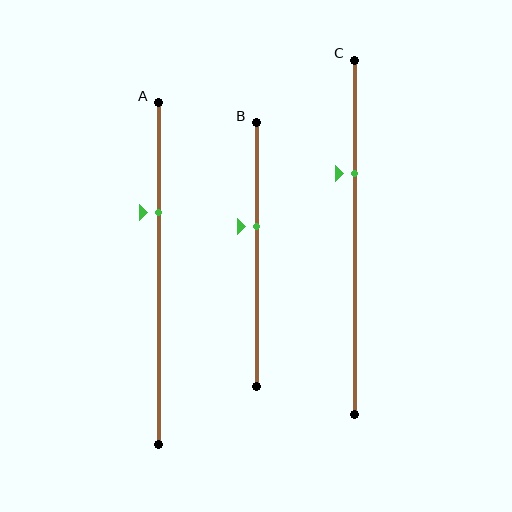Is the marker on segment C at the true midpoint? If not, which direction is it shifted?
No, the marker on segment C is shifted upward by about 18% of the segment length.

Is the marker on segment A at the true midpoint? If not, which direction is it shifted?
No, the marker on segment A is shifted upward by about 18% of the segment length.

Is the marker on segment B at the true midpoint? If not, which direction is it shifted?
No, the marker on segment B is shifted upward by about 11% of the segment length.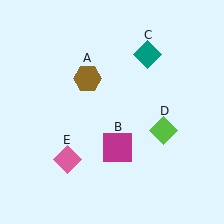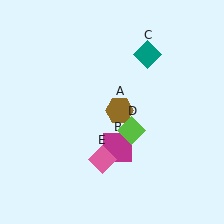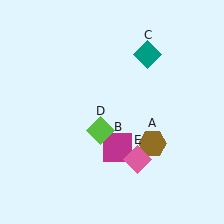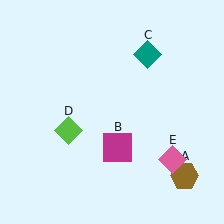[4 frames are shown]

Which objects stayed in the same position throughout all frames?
Magenta square (object B) and teal diamond (object C) remained stationary.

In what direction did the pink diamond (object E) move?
The pink diamond (object E) moved right.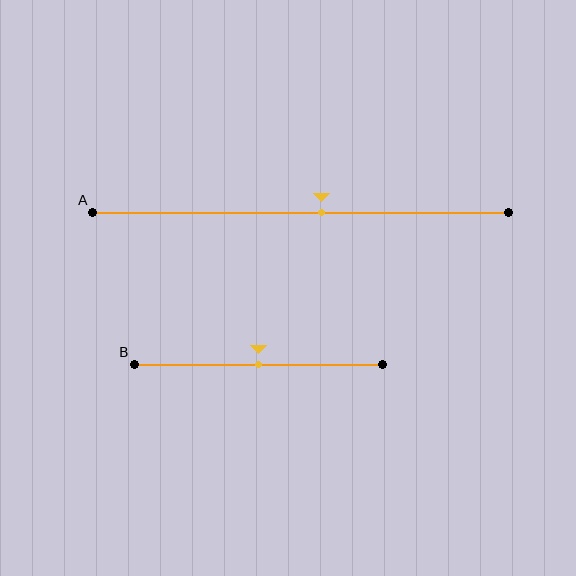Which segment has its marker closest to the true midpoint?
Segment B has its marker closest to the true midpoint.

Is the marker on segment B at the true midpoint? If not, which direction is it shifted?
Yes, the marker on segment B is at the true midpoint.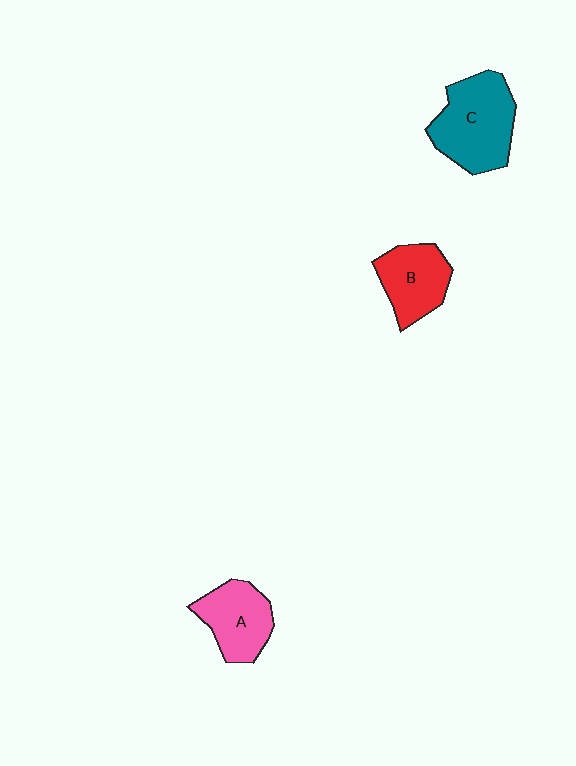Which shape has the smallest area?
Shape B (red).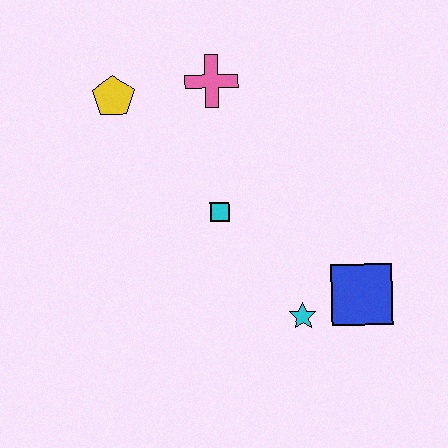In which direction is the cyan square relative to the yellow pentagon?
The cyan square is below the yellow pentagon.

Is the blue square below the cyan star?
No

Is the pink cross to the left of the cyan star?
Yes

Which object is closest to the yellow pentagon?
The pink cross is closest to the yellow pentagon.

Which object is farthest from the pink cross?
The blue square is farthest from the pink cross.